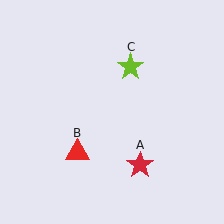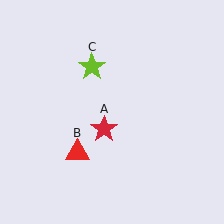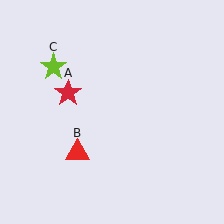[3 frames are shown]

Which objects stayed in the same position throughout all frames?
Red triangle (object B) remained stationary.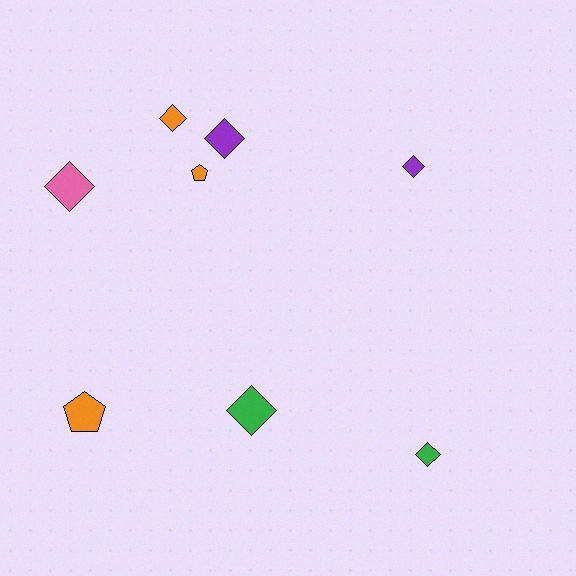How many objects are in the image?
There are 8 objects.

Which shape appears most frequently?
Diamond, with 6 objects.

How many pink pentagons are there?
There are no pink pentagons.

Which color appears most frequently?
Orange, with 3 objects.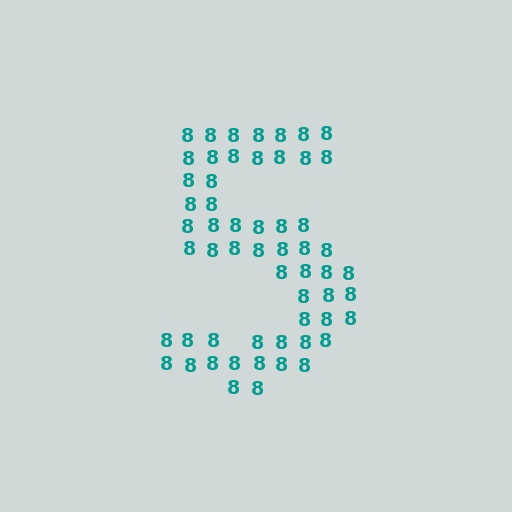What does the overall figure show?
The overall figure shows the digit 5.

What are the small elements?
The small elements are digit 8's.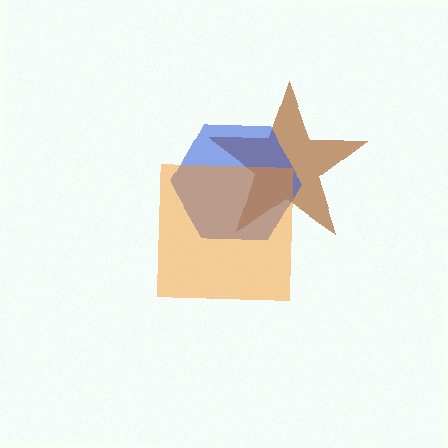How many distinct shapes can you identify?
There are 3 distinct shapes: a brown star, a blue hexagon, an orange square.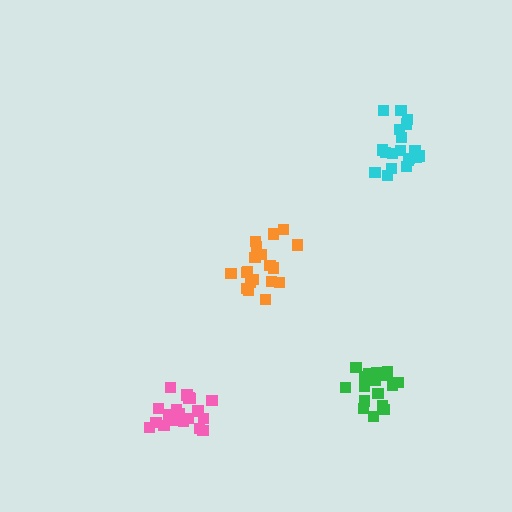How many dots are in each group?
Group 1: 20 dots, Group 2: 19 dots, Group 3: 19 dots, Group 4: 20 dots (78 total).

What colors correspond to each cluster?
The clusters are colored: green, cyan, pink, orange.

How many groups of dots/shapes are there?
There are 4 groups.